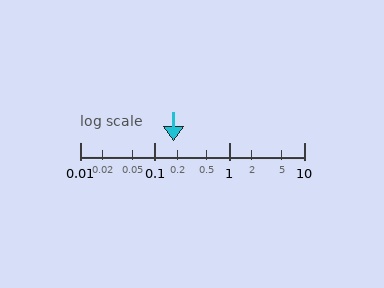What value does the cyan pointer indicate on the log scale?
The pointer indicates approximately 0.18.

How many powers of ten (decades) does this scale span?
The scale spans 3 decades, from 0.01 to 10.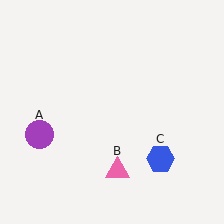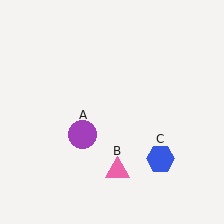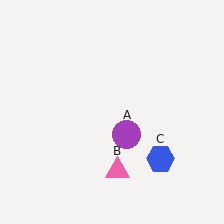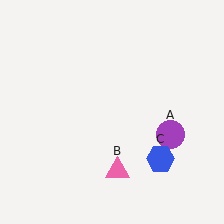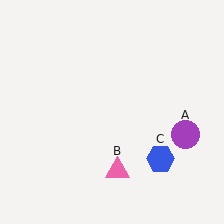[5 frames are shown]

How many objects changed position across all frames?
1 object changed position: purple circle (object A).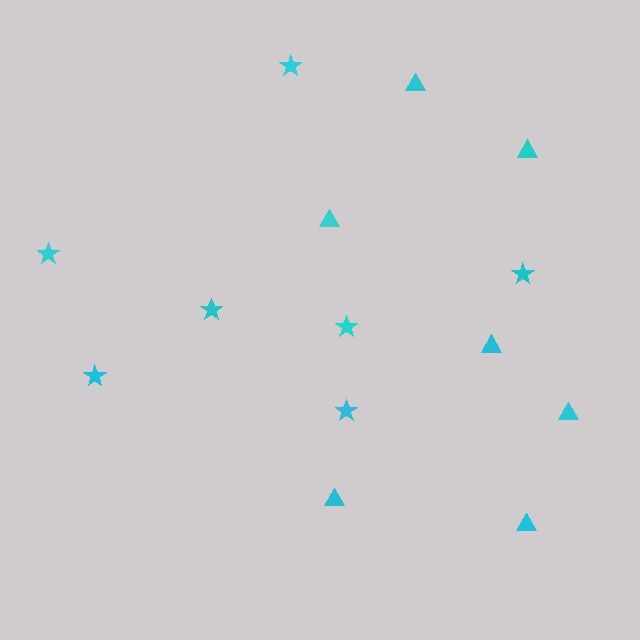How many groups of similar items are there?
There are 2 groups: one group of stars (7) and one group of triangles (7).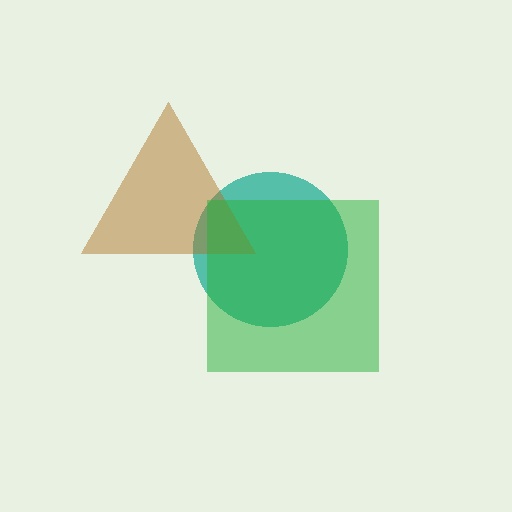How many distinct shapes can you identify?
There are 3 distinct shapes: a teal circle, a brown triangle, a green square.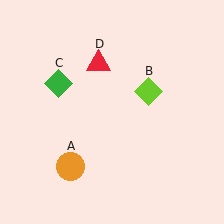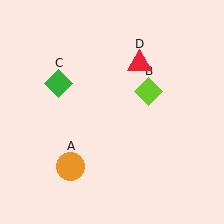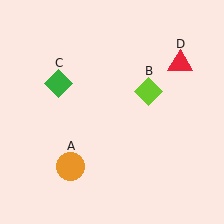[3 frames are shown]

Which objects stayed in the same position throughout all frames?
Orange circle (object A) and lime diamond (object B) and green diamond (object C) remained stationary.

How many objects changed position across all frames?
1 object changed position: red triangle (object D).